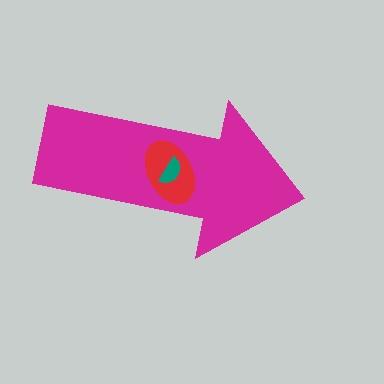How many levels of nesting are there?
3.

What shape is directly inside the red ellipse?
The teal semicircle.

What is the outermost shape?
The magenta arrow.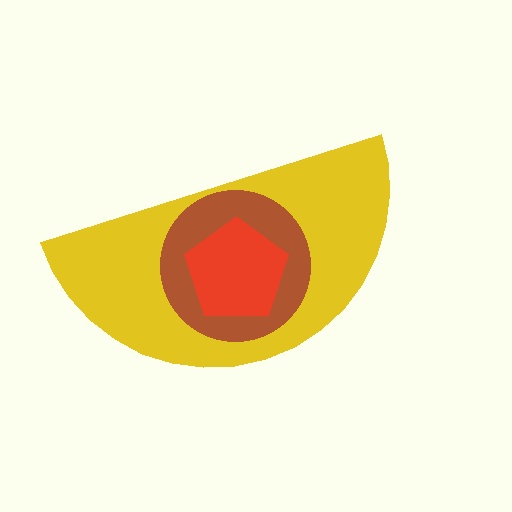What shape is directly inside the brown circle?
The red pentagon.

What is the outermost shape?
The yellow semicircle.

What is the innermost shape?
The red pentagon.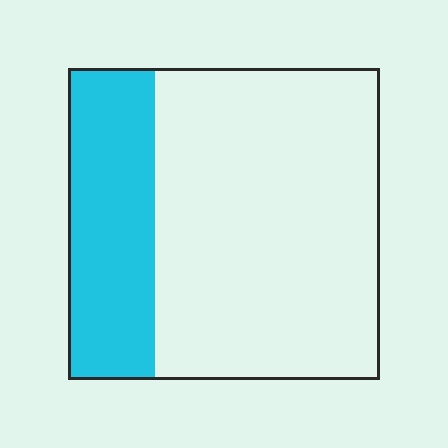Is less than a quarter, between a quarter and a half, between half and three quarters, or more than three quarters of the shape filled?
Between a quarter and a half.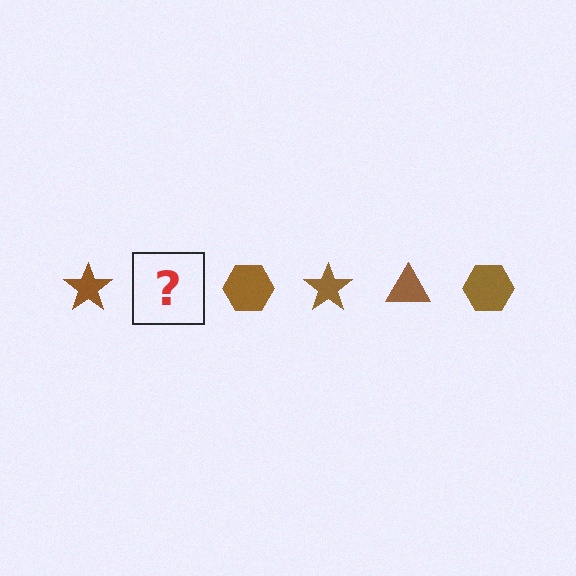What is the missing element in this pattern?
The missing element is a brown triangle.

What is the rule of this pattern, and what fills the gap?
The rule is that the pattern cycles through star, triangle, hexagon shapes in brown. The gap should be filled with a brown triangle.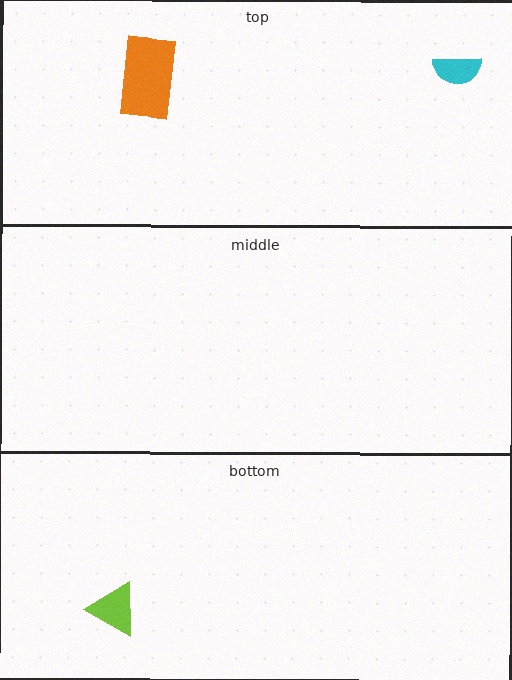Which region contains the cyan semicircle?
The top region.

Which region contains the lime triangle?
The bottom region.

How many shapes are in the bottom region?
1.